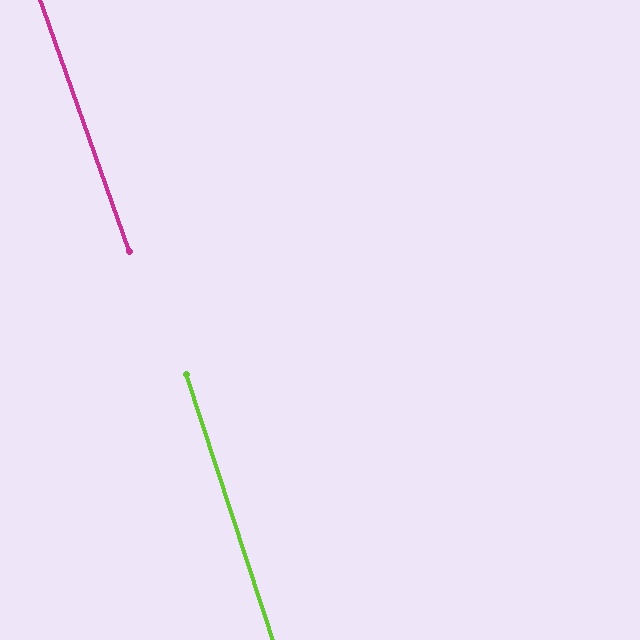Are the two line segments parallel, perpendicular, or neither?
Parallel — their directions differ by only 1.1°.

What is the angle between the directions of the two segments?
Approximately 1 degree.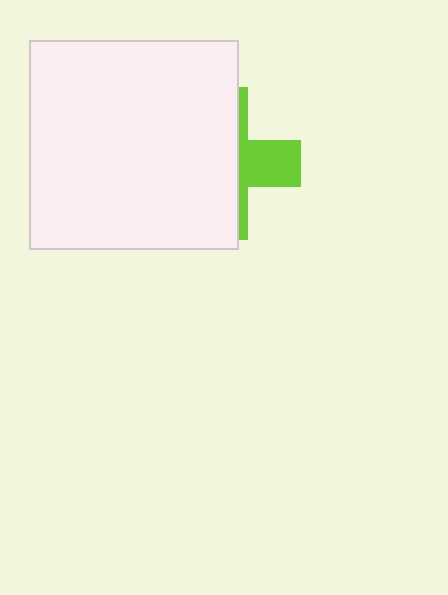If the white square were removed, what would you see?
You would see the complete lime cross.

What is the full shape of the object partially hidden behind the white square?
The partially hidden object is a lime cross.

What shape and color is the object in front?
The object in front is a white square.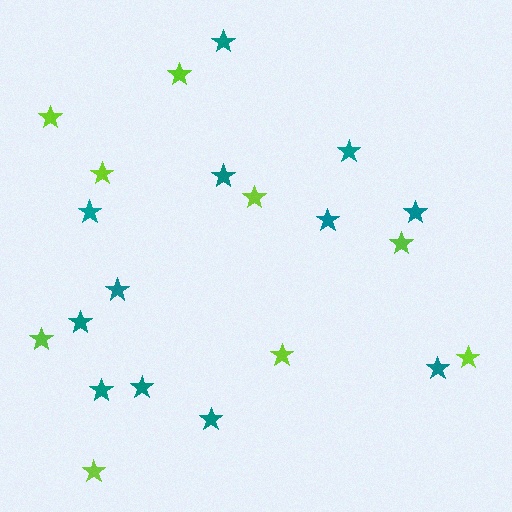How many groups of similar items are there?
There are 2 groups: one group of teal stars (12) and one group of lime stars (9).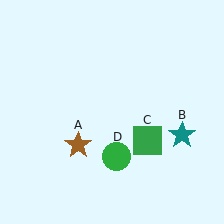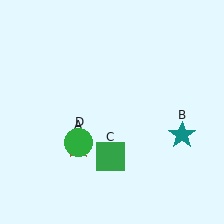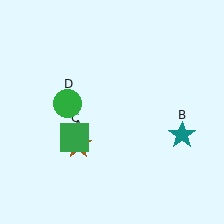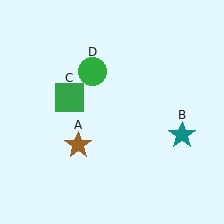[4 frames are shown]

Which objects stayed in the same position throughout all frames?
Brown star (object A) and teal star (object B) remained stationary.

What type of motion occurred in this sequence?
The green square (object C), green circle (object D) rotated clockwise around the center of the scene.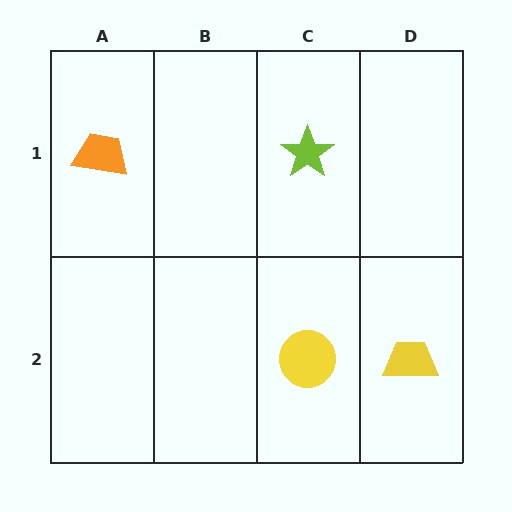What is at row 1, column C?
A lime star.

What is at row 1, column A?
An orange trapezoid.